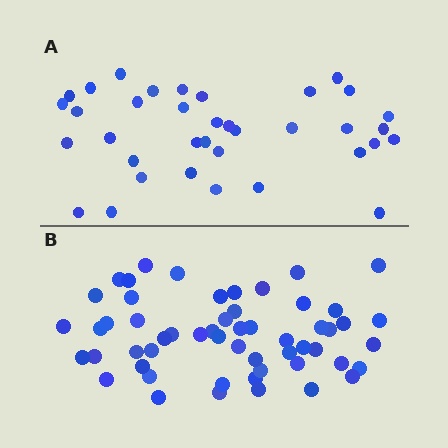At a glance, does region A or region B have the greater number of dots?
Region B (the bottom region) has more dots.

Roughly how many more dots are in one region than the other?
Region B has approximately 20 more dots than region A.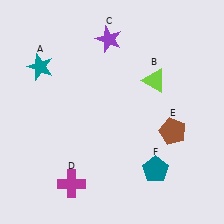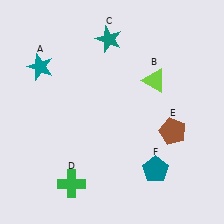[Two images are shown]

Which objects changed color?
C changed from purple to teal. D changed from magenta to green.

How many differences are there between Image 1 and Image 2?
There are 2 differences between the two images.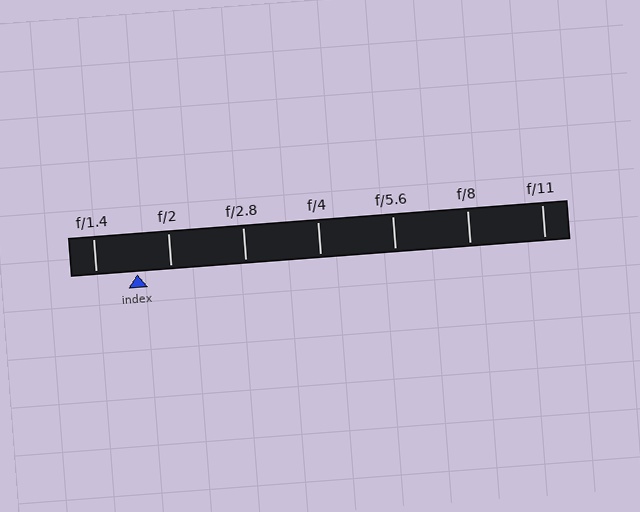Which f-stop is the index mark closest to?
The index mark is closest to f/2.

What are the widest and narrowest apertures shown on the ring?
The widest aperture shown is f/1.4 and the narrowest is f/11.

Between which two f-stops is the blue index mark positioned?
The index mark is between f/1.4 and f/2.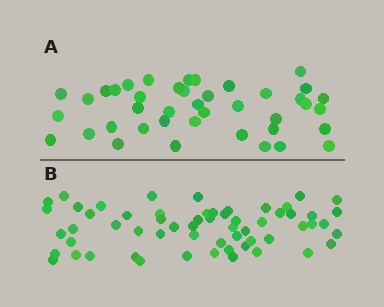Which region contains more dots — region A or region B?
Region B (the bottom region) has more dots.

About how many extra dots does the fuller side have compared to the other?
Region B has approximately 20 more dots than region A.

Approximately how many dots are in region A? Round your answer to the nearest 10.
About 40 dots. (The exact count is 41, which rounds to 40.)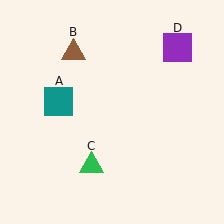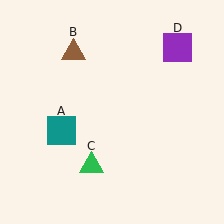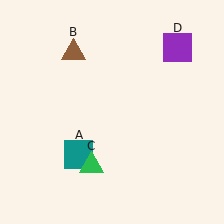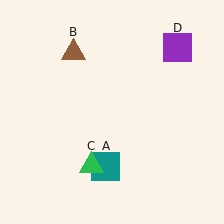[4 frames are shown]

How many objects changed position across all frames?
1 object changed position: teal square (object A).